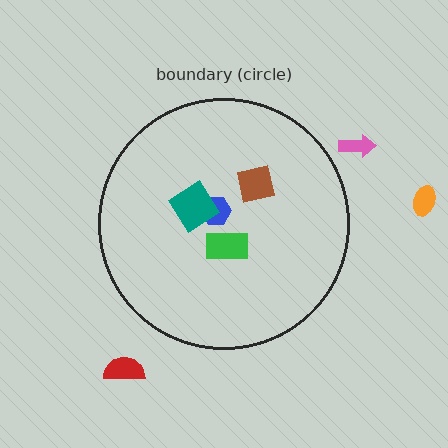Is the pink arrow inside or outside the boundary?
Outside.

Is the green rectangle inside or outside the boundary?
Inside.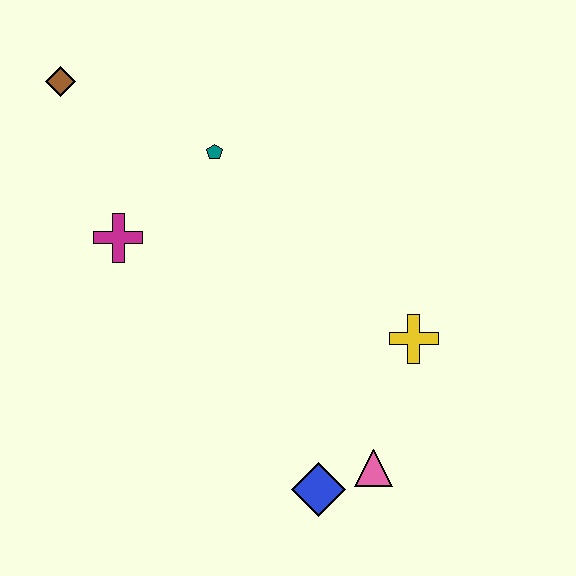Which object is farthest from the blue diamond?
The brown diamond is farthest from the blue diamond.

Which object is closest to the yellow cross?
The pink triangle is closest to the yellow cross.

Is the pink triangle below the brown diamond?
Yes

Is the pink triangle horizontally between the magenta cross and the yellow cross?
Yes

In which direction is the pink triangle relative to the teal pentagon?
The pink triangle is below the teal pentagon.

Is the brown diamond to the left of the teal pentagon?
Yes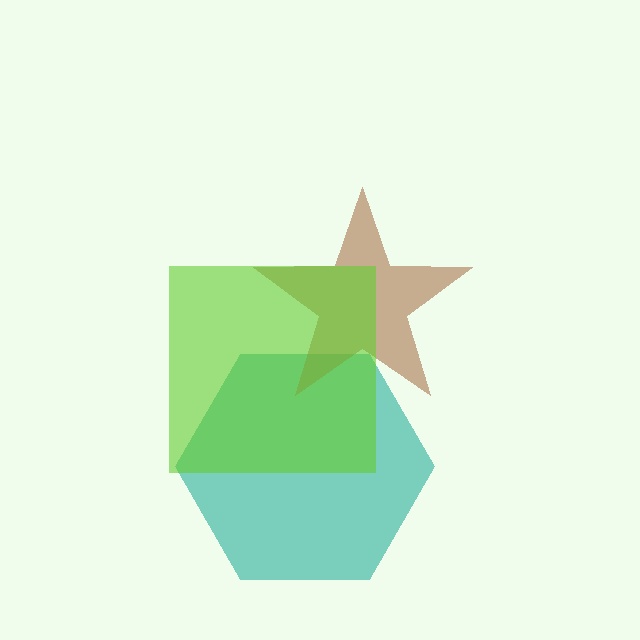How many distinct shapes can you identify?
There are 3 distinct shapes: a teal hexagon, a brown star, a lime square.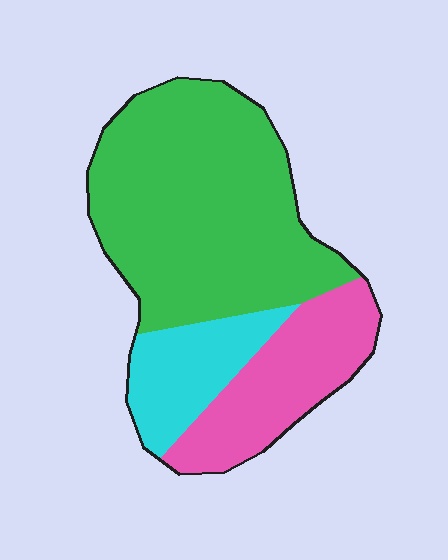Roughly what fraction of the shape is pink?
Pink covers about 25% of the shape.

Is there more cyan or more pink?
Pink.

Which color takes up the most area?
Green, at roughly 60%.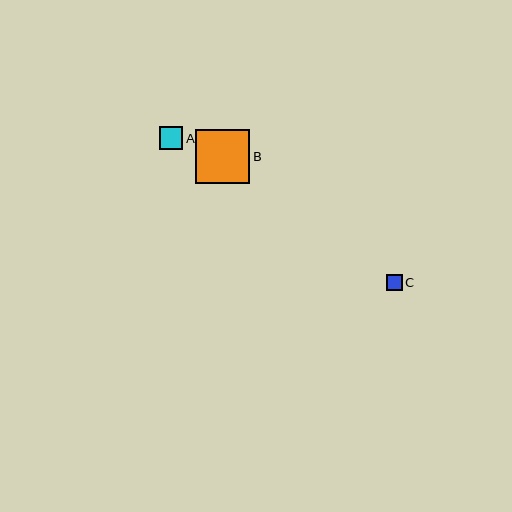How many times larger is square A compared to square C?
Square A is approximately 1.4 times the size of square C.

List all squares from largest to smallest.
From largest to smallest: B, A, C.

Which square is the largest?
Square B is the largest with a size of approximately 55 pixels.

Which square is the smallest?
Square C is the smallest with a size of approximately 16 pixels.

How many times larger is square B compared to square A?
Square B is approximately 2.4 times the size of square A.